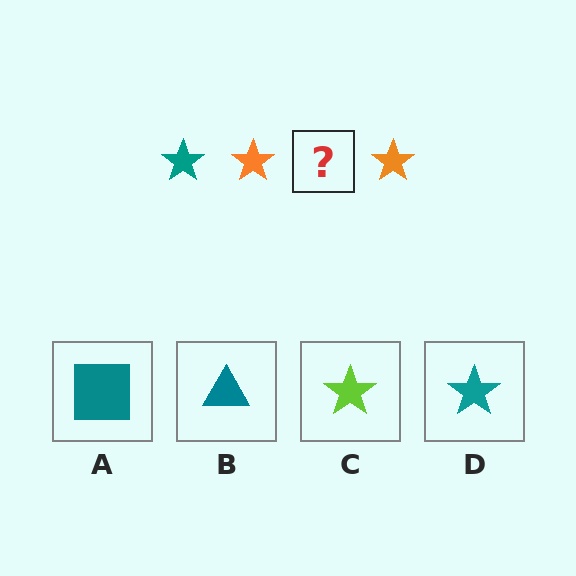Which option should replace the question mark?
Option D.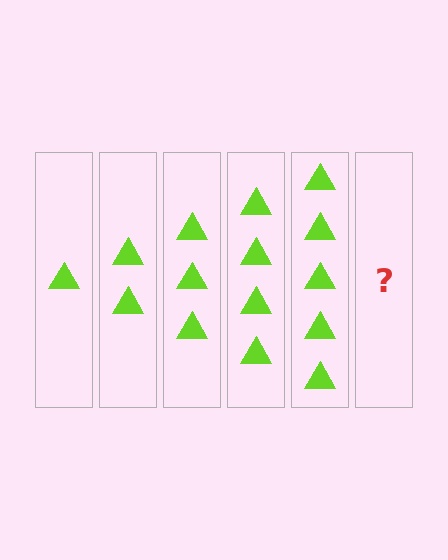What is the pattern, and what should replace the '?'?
The pattern is that each step adds one more triangle. The '?' should be 6 triangles.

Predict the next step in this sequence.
The next step is 6 triangles.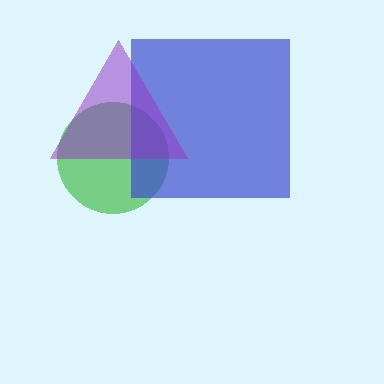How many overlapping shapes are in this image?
There are 3 overlapping shapes in the image.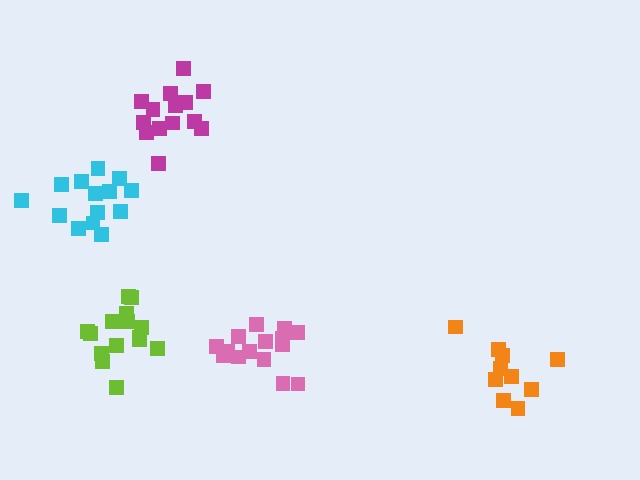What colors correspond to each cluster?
The clusters are colored: pink, orange, lime, cyan, magenta.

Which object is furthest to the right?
The orange cluster is rightmost.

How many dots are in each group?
Group 1: 15 dots, Group 2: 10 dots, Group 3: 15 dots, Group 4: 14 dots, Group 5: 14 dots (68 total).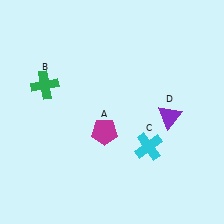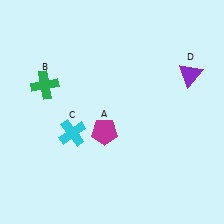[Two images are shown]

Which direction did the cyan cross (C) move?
The cyan cross (C) moved left.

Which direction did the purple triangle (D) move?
The purple triangle (D) moved up.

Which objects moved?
The objects that moved are: the cyan cross (C), the purple triangle (D).